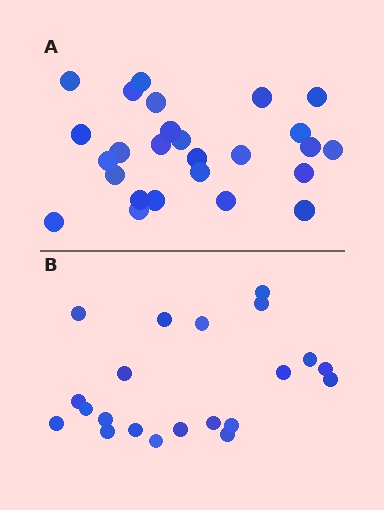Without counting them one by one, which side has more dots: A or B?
Region A (the top region) has more dots.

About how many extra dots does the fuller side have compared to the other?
Region A has about 5 more dots than region B.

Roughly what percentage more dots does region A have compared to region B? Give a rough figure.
About 25% more.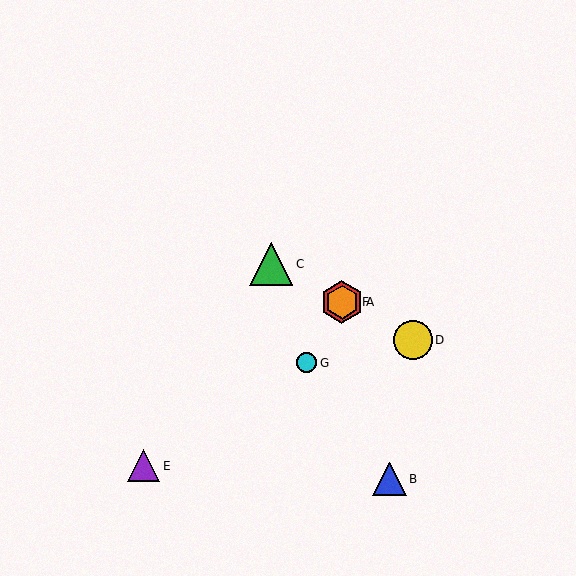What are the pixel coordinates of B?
Object B is at (390, 479).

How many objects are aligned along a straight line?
4 objects (A, C, D, F) are aligned along a straight line.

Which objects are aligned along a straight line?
Objects A, C, D, F are aligned along a straight line.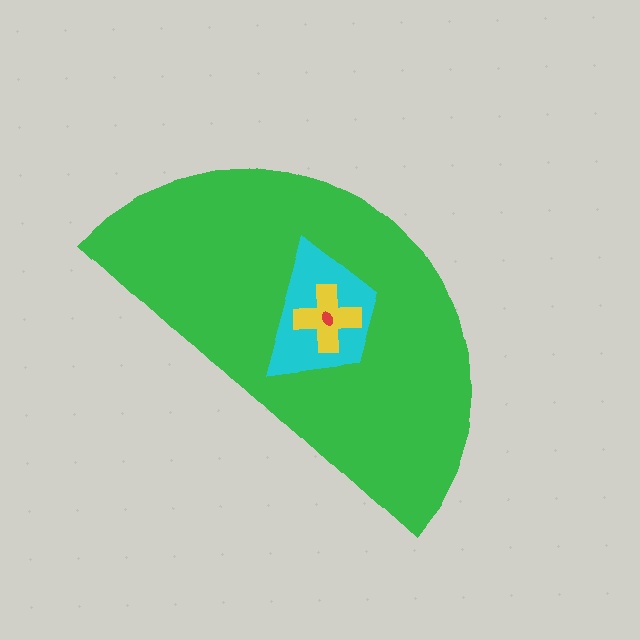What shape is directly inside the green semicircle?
The cyan trapezoid.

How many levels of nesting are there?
4.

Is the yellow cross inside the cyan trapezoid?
Yes.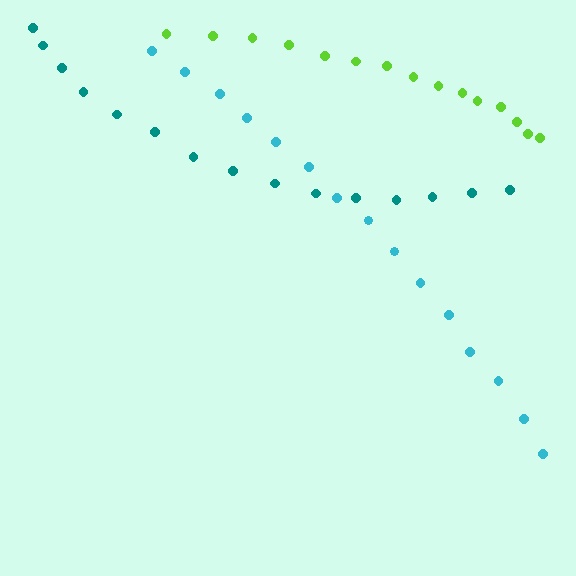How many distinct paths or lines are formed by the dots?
There are 3 distinct paths.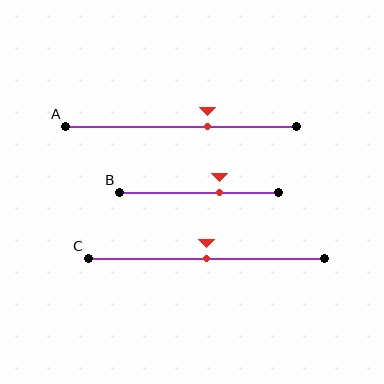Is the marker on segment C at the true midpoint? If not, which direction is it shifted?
Yes, the marker on segment C is at the true midpoint.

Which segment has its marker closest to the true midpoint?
Segment C has its marker closest to the true midpoint.